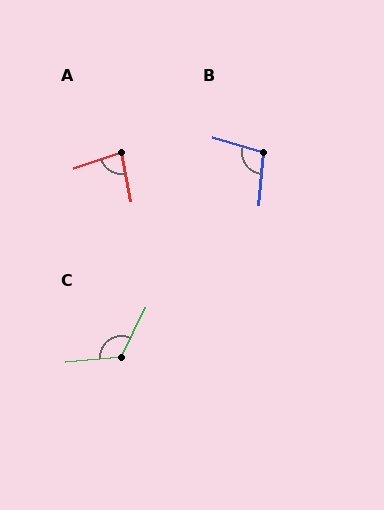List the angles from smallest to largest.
A (83°), B (102°), C (120°).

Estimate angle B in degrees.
Approximately 102 degrees.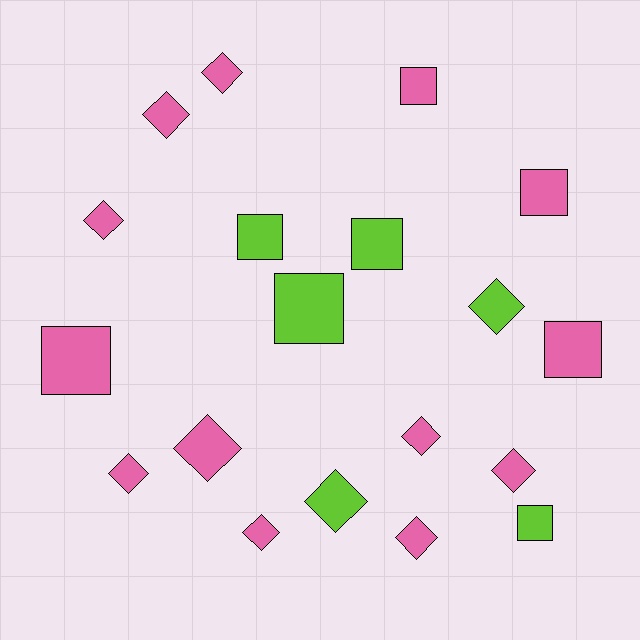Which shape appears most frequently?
Diamond, with 11 objects.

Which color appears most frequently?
Pink, with 13 objects.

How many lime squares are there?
There are 4 lime squares.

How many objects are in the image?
There are 19 objects.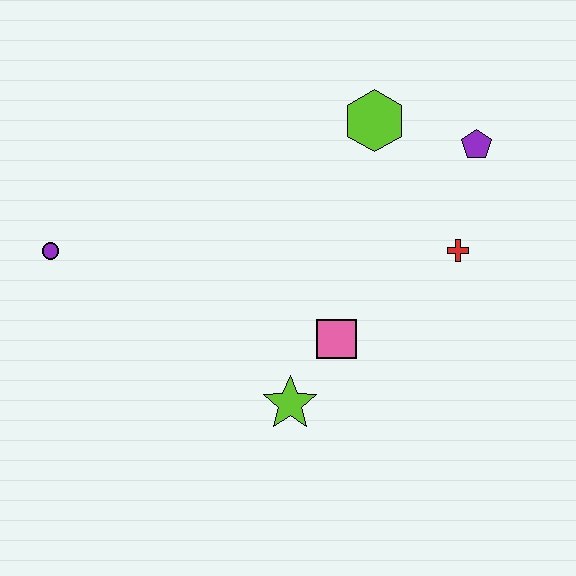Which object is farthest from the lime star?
The purple pentagon is farthest from the lime star.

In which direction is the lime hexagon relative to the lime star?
The lime hexagon is above the lime star.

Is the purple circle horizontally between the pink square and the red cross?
No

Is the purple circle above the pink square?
Yes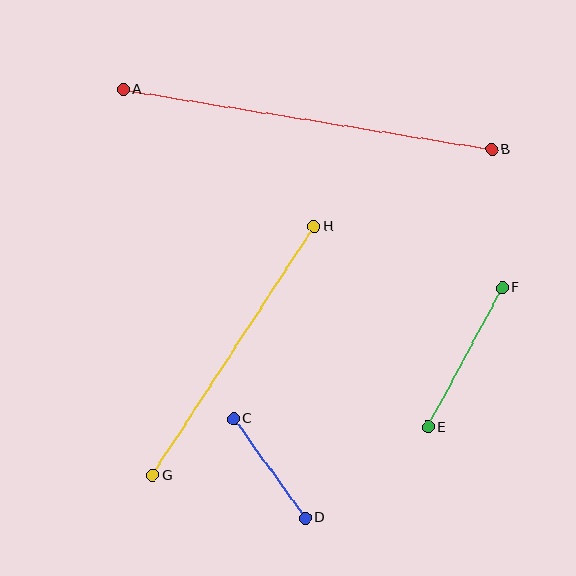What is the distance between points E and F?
The distance is approximately 158 pixels.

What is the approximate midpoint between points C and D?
The midpoint is at approximately (269, 468) pixels.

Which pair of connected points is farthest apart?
Points A and B are farthest apart.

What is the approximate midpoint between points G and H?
The midpoint is at approximately (233, 351) pixels.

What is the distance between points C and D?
The distance is approximately 122 pixels.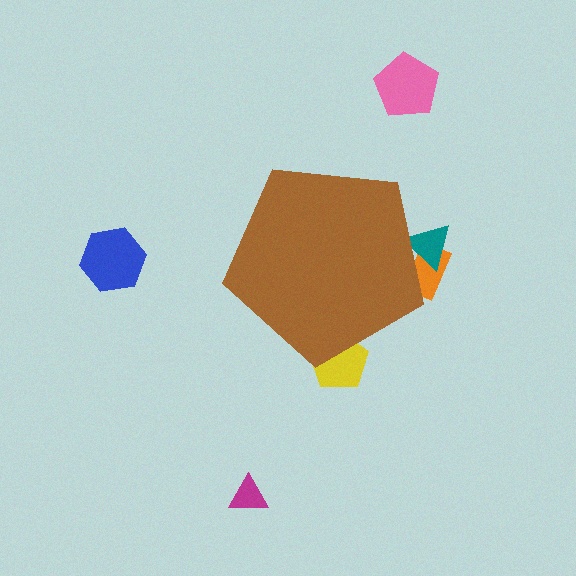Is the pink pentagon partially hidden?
No, the pink pentagon is fully visible.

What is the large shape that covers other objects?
A brown pentagon.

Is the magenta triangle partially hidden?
No, the magenta triangle is fully visible.